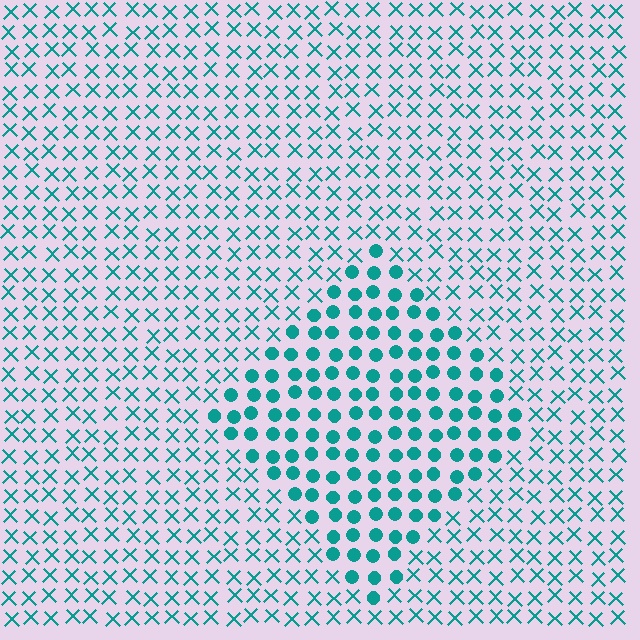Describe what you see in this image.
The image is filled with small teal elements arranged in a uniform grid. A diamond-shaped region contains circles, while the surrounding area contains X marks. The boundary is defined purely by the change in element shape.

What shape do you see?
I see a diamond.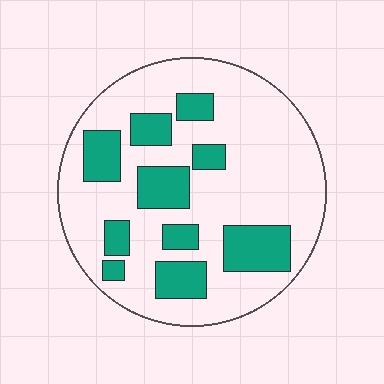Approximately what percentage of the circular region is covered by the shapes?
Approximately 25%.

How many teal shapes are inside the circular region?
10.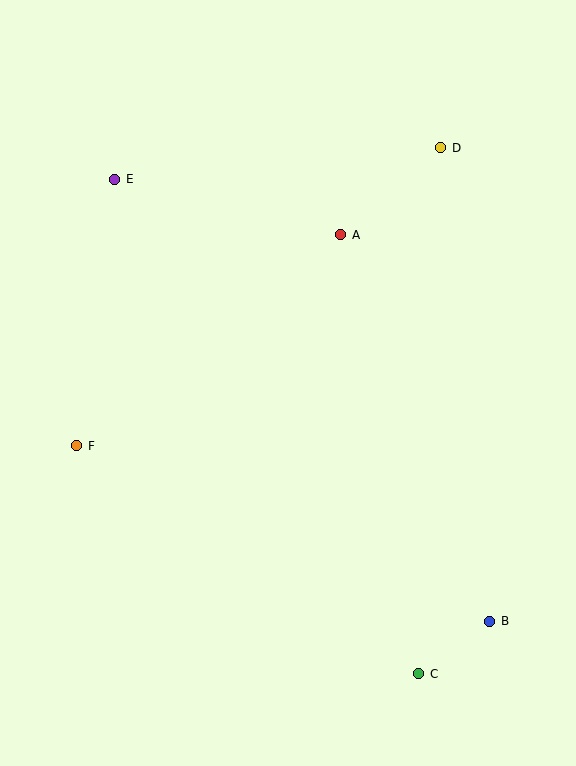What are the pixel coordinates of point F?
Point F is at (77, 446).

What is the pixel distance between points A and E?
The distance between A and E is 233 pixels.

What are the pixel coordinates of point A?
Point A is at (341, 235).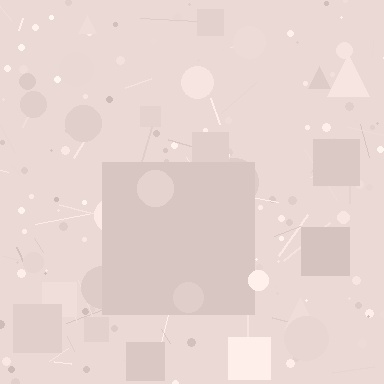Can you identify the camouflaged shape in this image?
The camouflaged shape is a square.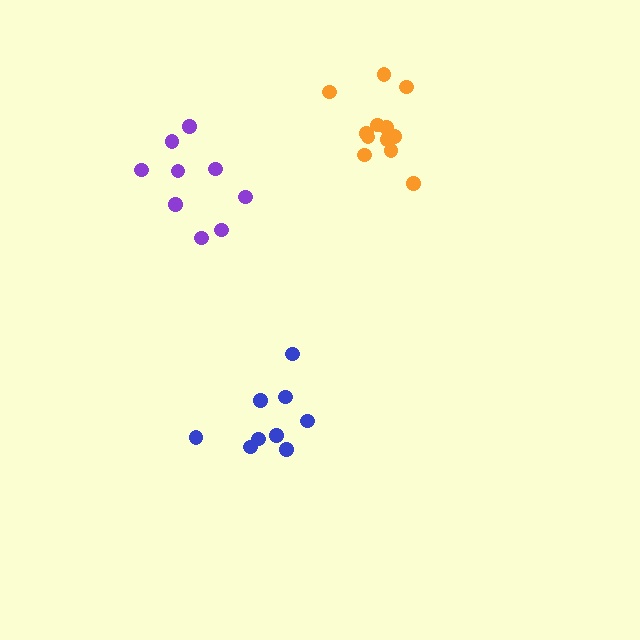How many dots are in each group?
Group 1: 9 dots, Group 2: 9 dots, Group 3: 12 dots (30 total).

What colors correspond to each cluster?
The clusters are colored: blue, purple, orange.